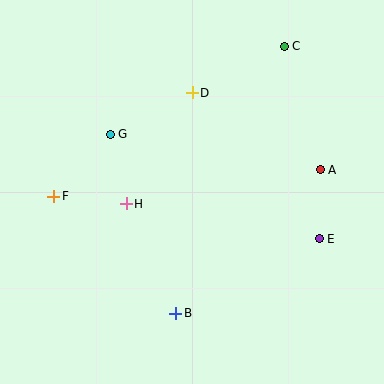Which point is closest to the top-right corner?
Point C is closest to the top-right corner.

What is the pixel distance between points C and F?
The distance between C and F is 275 pixels.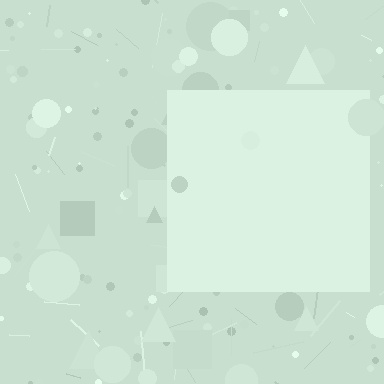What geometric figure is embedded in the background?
A square is embedded in the background.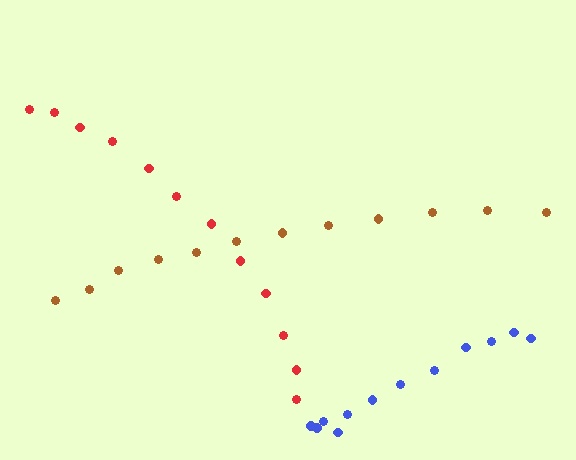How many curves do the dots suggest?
There are 3 distinct paths.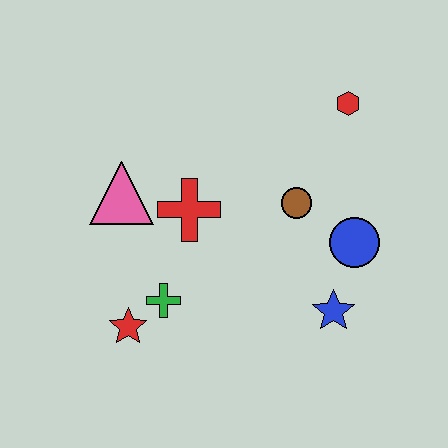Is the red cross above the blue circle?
Yes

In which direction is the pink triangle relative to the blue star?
The pink triangle is to the left of the blue star.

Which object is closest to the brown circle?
The blue circle is closest to the brown circle.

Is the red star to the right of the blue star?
No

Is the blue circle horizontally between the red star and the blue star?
No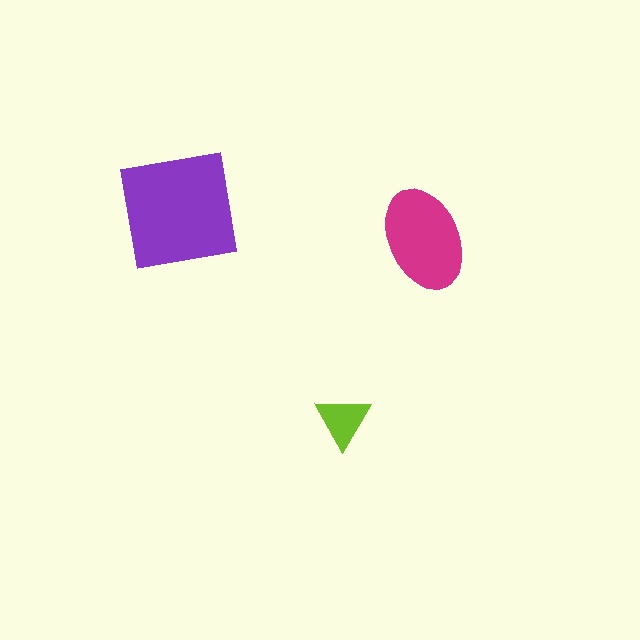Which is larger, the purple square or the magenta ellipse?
The purple square.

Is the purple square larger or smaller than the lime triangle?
Larger.